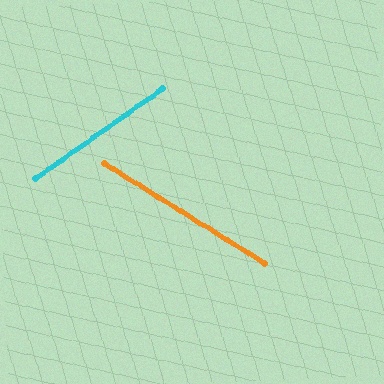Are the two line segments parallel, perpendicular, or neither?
Neither parallel nor perpendicular — they differ by about 67°.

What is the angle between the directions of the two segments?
Approximately 67 degrees.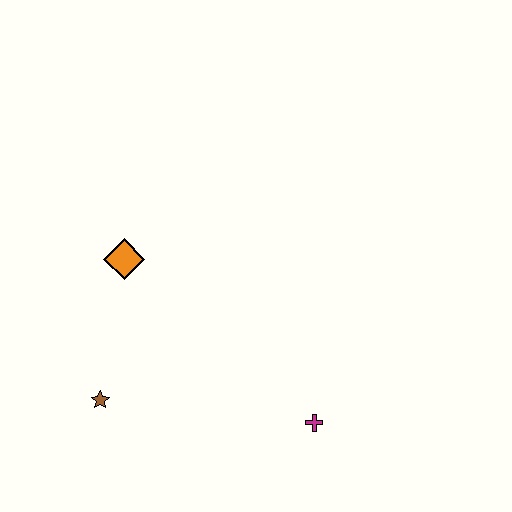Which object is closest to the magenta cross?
The brown star is closest to the magenta cross.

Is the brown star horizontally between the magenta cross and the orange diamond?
No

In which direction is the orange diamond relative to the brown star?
The orange diamond is above the brown star.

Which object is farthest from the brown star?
The magenta cross is farthest from the brown star.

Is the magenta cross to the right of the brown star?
Yes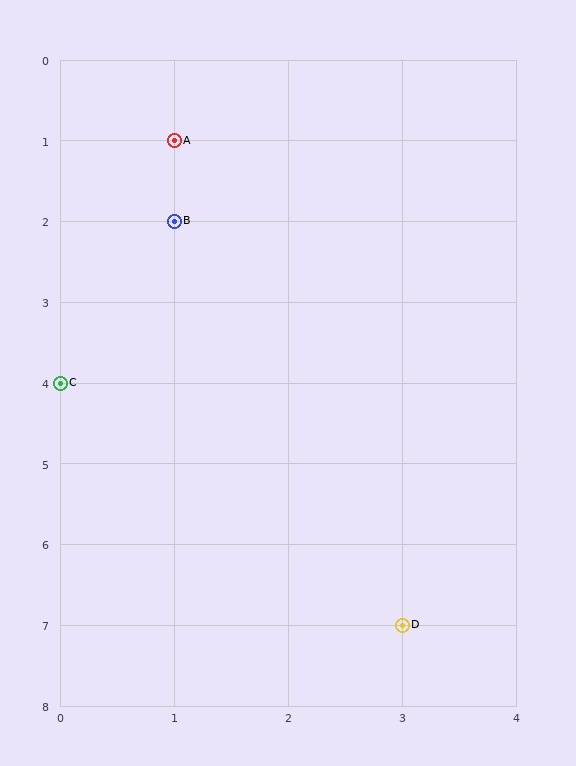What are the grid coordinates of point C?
Point C is at grid coordinates (0, 4).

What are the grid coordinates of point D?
Point D is at grid coordinates (3, 7).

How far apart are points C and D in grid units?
Points C and D are 3 columns and 3 rows apart (about 4.2 grid units diagonally).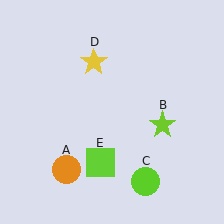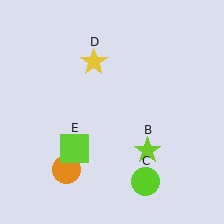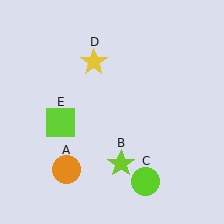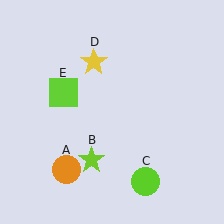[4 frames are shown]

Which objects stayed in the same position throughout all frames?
Orange circle (object A) and lime circle (object C) and yellow star (object D) remained stationary.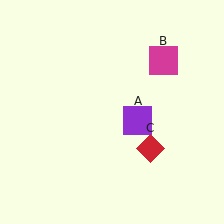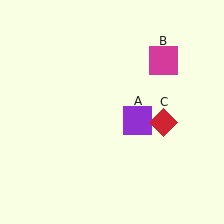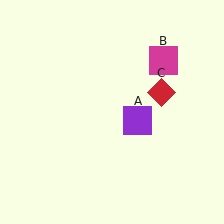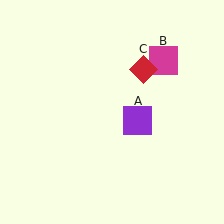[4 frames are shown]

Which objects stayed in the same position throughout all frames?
Purple square (object A) and magenta square (object B) remained stationary.